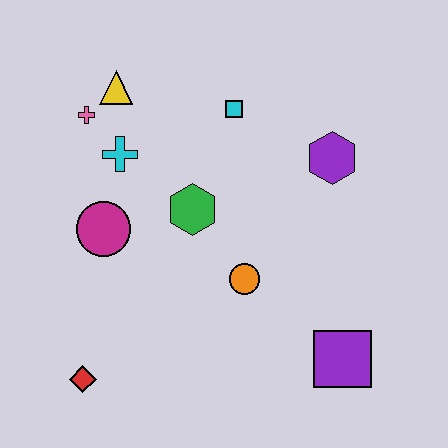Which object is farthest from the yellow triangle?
The purple square is farthest from the yellow triangle.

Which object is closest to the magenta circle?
The cyan cross is closest to the magenta circle.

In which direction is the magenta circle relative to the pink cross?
The magenta circle is below the pink cross.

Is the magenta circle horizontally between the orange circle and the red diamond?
Yes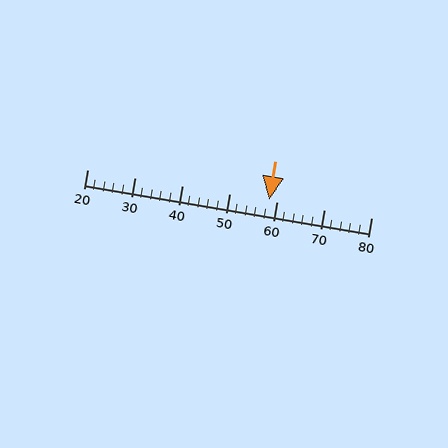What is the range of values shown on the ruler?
The ruler shows values from 20 to 80.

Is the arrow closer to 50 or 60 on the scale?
The arrow is closer to 60.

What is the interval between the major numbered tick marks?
The major tick marks are spaced 10 units apart.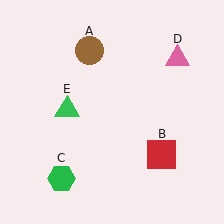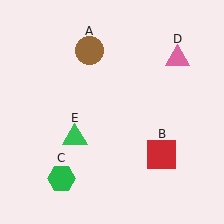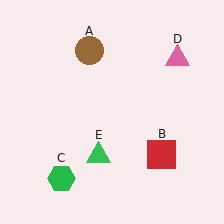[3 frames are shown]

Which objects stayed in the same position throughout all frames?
Brown circle (object A) and red square (object B) and green hexagon (object C) and pink triangle (object D) remained stationary.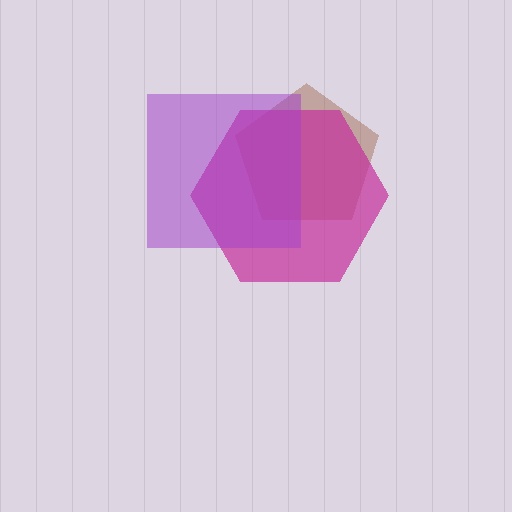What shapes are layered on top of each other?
The layered shapes are: a brown pentagon, a magenta hexagon, a purple square.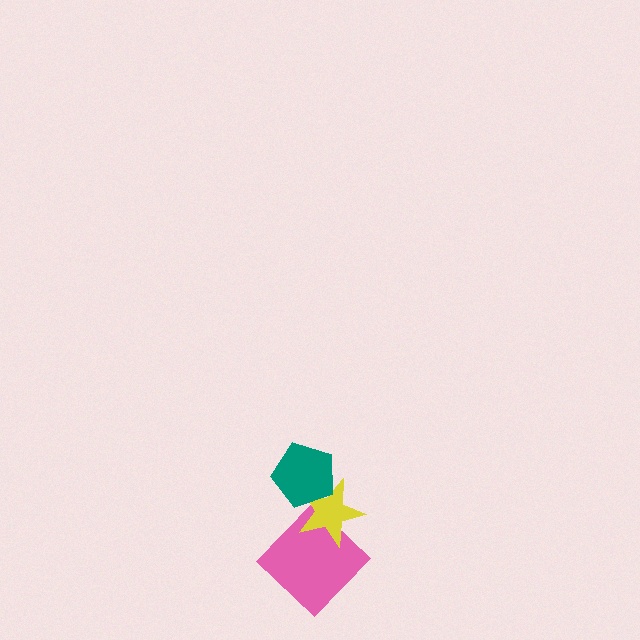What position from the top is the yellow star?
The yellow star is 2nd from the top.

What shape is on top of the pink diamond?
The yellow star is on top of the pink diamond.